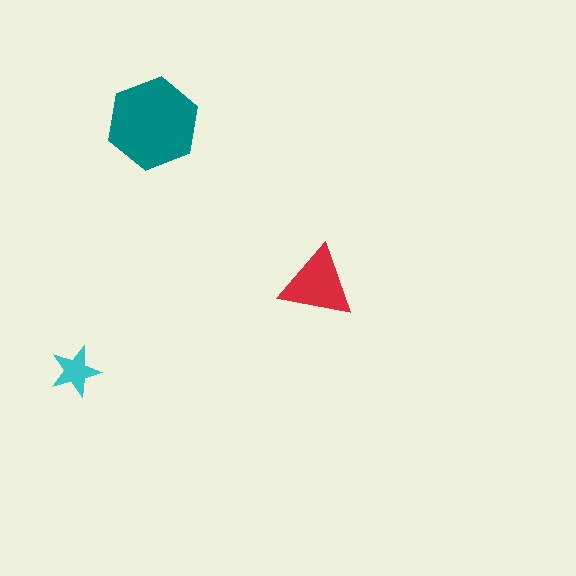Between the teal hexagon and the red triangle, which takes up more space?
The teal hexagon.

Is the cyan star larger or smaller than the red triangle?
Smaller.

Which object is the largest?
The teal hexagon.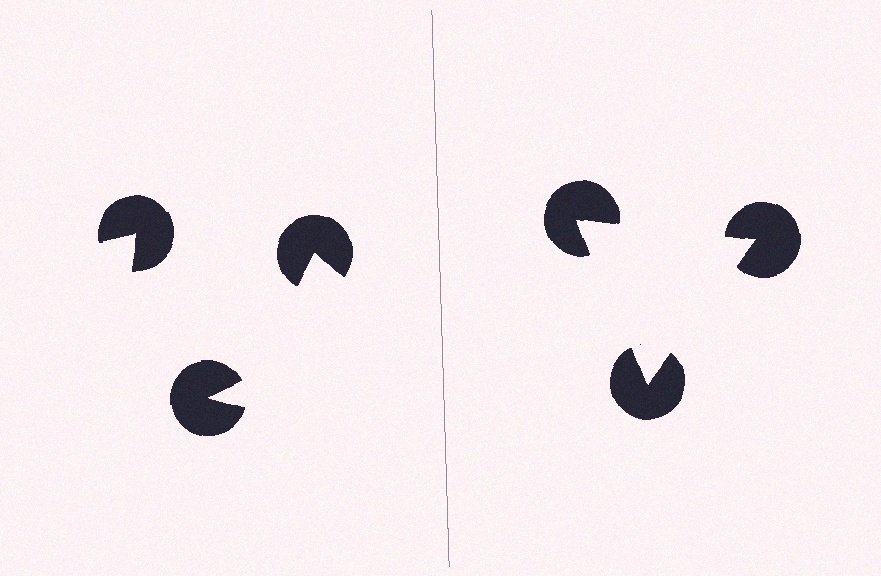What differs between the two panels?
The pac-man discs are positioned identically on both sides; only the wedge orientations differ. On the right they align to a triangle; on the left they are misaligned.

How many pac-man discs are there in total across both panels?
6 — 3 on each side.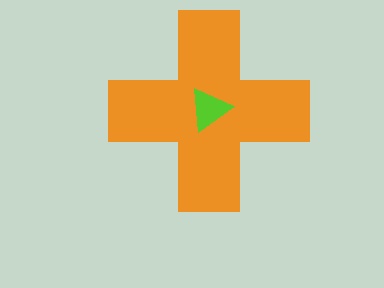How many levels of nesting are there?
2.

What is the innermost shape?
The lime triangle.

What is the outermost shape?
The orange cross.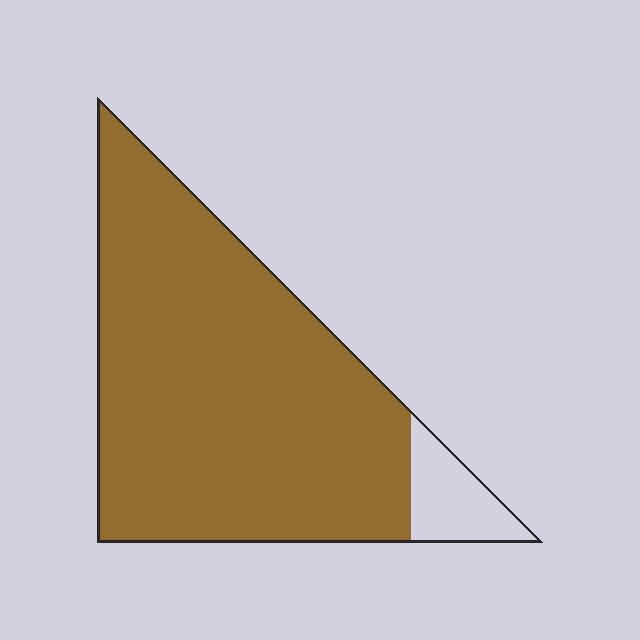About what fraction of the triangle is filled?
About nine tenths (9/10).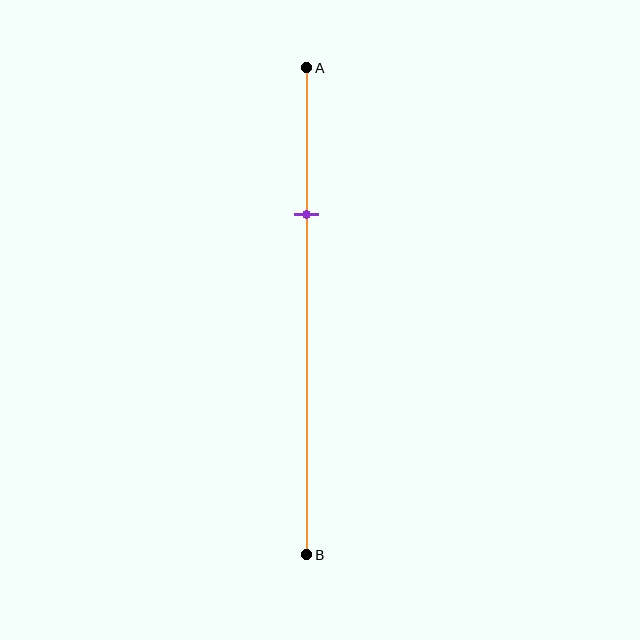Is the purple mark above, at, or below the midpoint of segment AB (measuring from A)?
The purple mark is above the midpoint of segment AB.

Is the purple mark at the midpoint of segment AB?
No, the mark is at about 30% from A, not at the 50% midpoint.